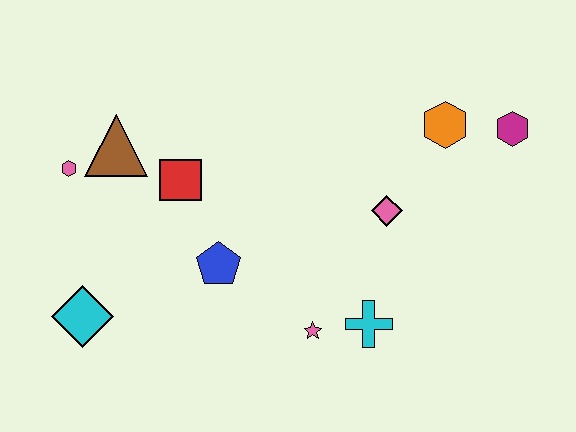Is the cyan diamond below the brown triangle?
Yes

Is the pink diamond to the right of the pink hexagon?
Yes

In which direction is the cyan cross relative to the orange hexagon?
The cyan cross is below the orange hexagon.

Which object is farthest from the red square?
The magenta hexagon is farthest from the red square.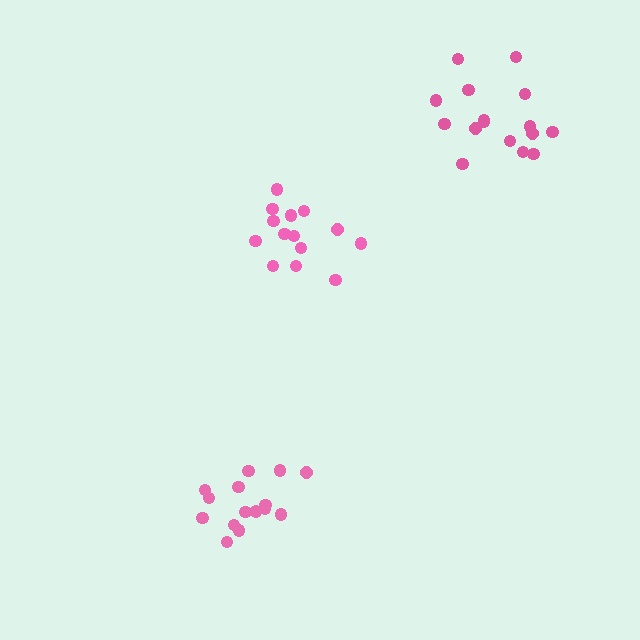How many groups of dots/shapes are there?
There are 3 groups.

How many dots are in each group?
Group 1: 15 dots, Group 2: 16 dots, Group 3: 14 dots (45 total).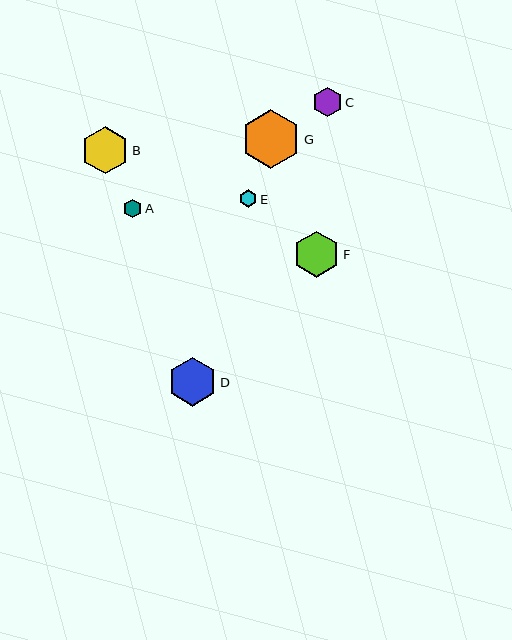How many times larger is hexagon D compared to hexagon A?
Hexagon D is approximately 2.6 times the size of hexagon A.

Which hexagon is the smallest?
Hexagon E is the smallest with a size of approximately 18 pixels.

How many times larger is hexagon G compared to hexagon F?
Hexagon G is approximately 1.3 times the size of hexagon F.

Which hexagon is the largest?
Hexagon G is the largest with a size of approximately 59 pixels.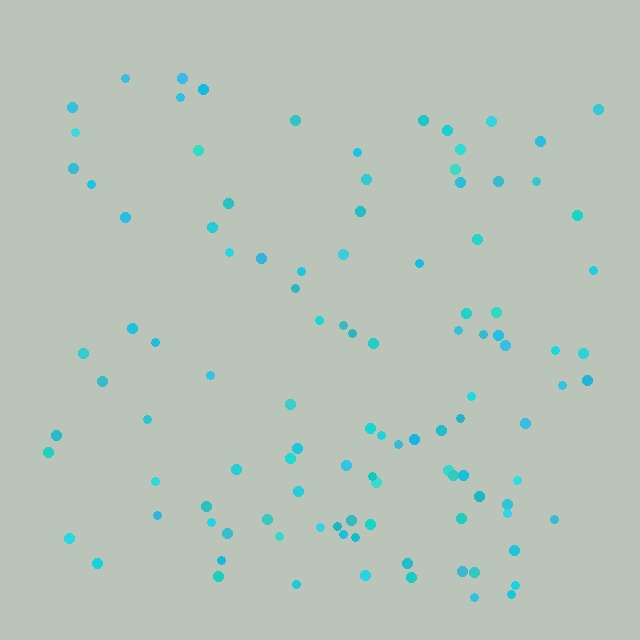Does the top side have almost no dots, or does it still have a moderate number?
Still a moderate number, just noticeably fewer than the bottom.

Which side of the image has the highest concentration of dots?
The bottom.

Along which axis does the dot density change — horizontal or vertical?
Vertical.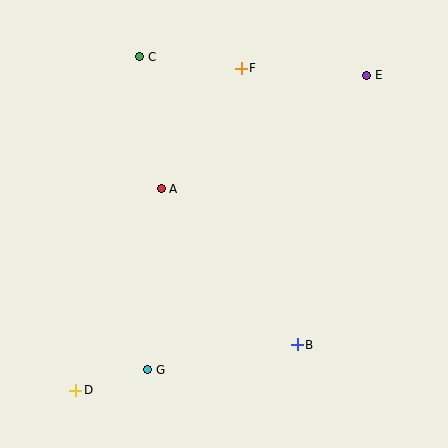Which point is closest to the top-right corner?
Point E is closest to the top-right corner.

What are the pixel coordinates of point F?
Point F is at (241, 68).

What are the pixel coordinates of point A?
Point A is at (161, 189).